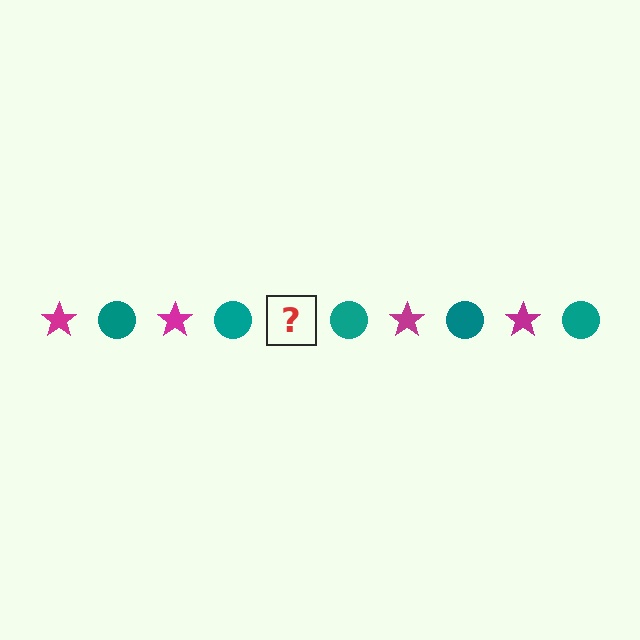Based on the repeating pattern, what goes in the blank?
The blank should be a magenta star.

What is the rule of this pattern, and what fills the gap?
The rule is that the pattern alternates between magenta star and teal circle. The gap should be filled with a magenta star.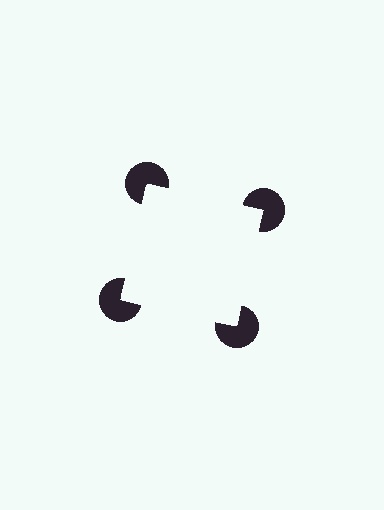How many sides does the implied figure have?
4 sides.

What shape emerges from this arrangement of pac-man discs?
An illusory square — its edges are inferred from the aligned wedge cuts in the pac-man discs, not physically drawn.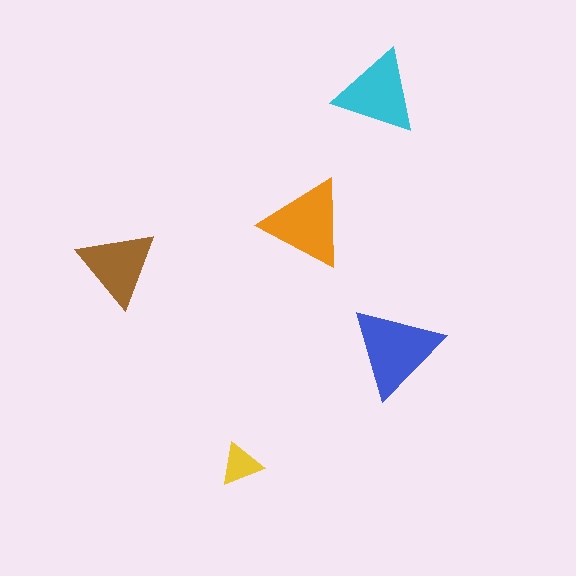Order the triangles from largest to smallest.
the blue one, the orange one, the cyan one, the brown one, the yellow one.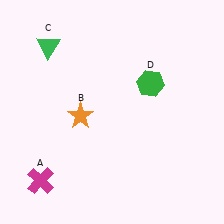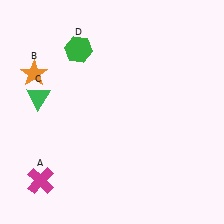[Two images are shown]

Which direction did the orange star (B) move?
The orange star (B) moved left.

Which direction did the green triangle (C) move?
The green triangle (C) moved down.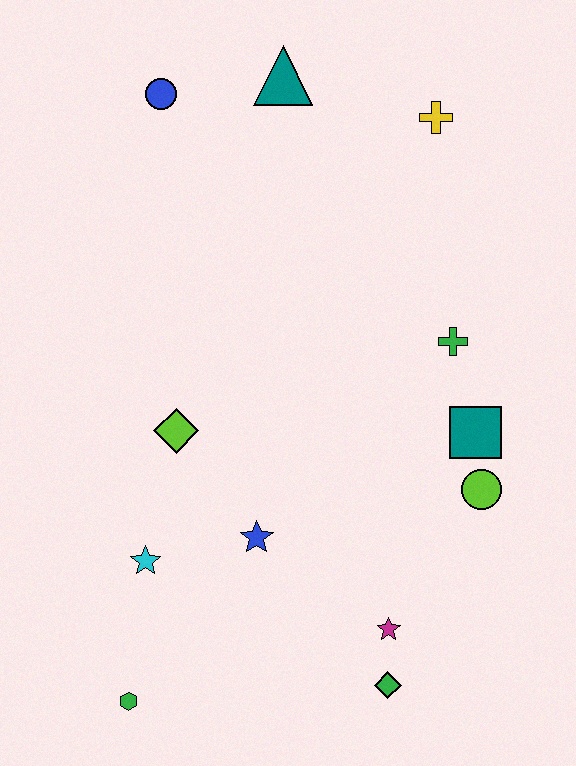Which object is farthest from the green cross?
The green hexagon is farthest from the green cross.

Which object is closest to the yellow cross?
The teal triangle is closest to the yellow cross.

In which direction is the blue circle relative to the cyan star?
The blue circle is above the cyan star.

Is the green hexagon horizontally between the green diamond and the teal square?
No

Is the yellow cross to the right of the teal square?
No